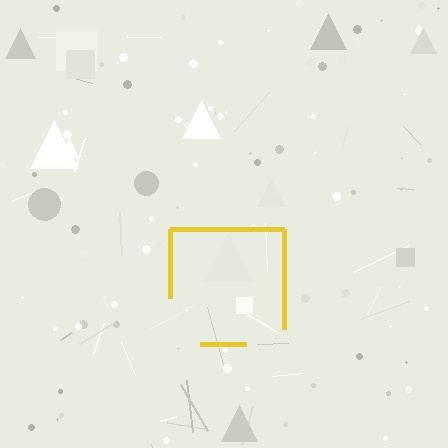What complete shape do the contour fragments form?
The contour fragments form a square.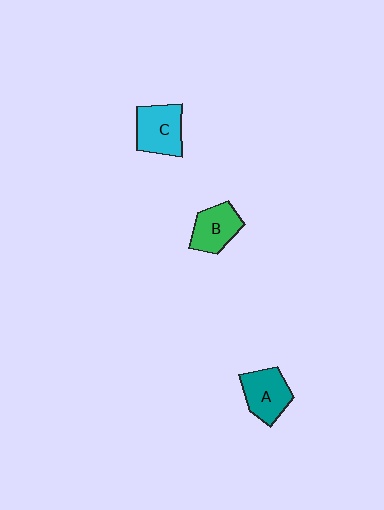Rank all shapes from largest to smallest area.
From largest to smallest: C (cyan), A (teal), B (green).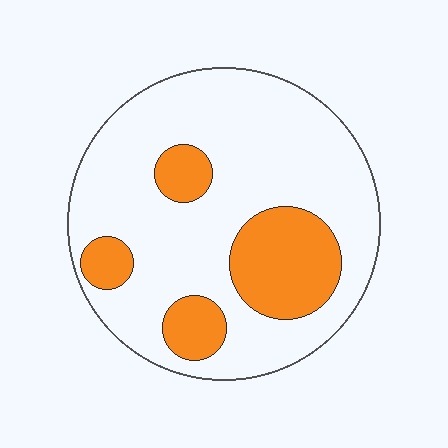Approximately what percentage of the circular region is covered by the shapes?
Approximately 25%.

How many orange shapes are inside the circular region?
4.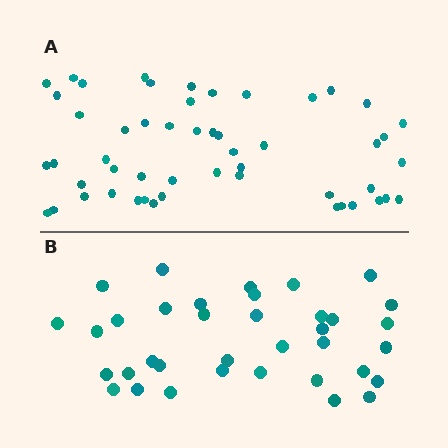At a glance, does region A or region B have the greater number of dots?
Region A (the top region) has more dots.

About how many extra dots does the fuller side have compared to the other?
Region A has approximately 15 more dots than region B.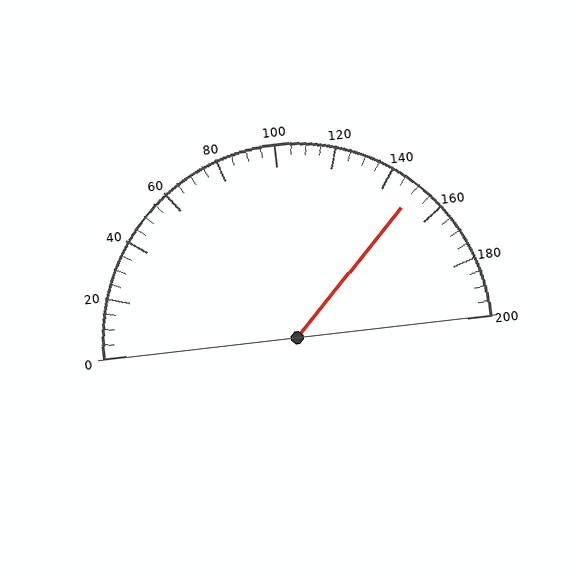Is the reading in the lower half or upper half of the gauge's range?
The reading is in the upper half of the range (0 to 200).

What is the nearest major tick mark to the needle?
The nearest major tick mark is 160.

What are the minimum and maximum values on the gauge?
The gauge ranges from 0 to 200.